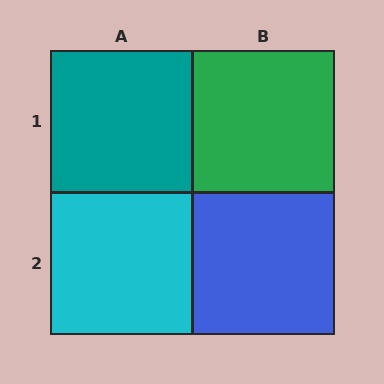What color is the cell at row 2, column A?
Cyan.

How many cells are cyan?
1 cell is cyan.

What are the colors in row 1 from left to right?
Teal, green.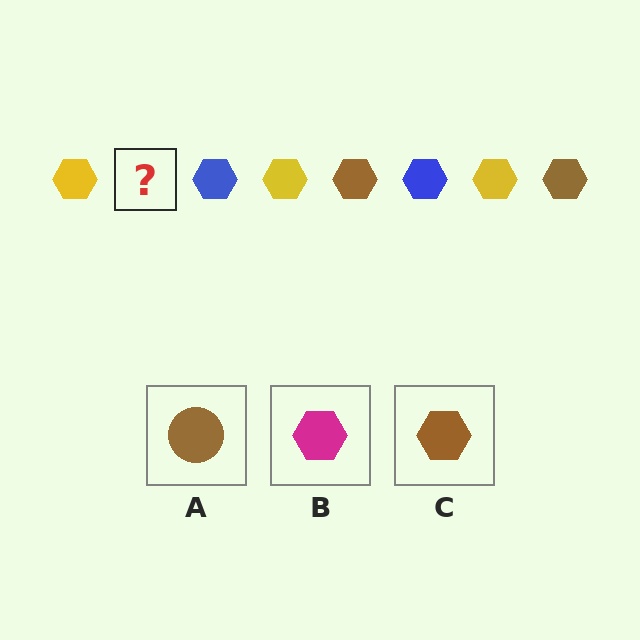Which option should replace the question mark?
Option C.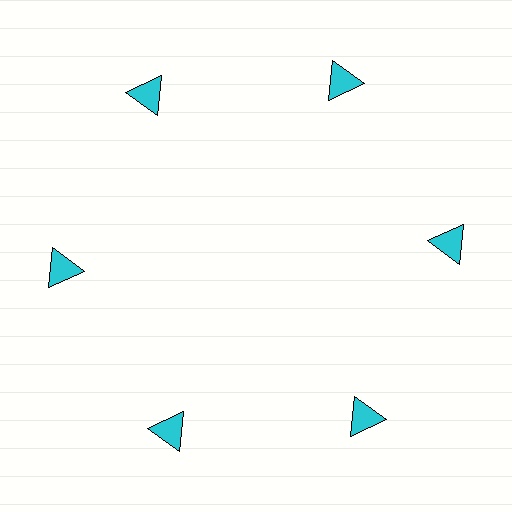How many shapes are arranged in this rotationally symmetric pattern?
There are 6 shapes, arranged in 6 groups of 1.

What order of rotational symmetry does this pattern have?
This pattern has 6-fold rotational symmetry.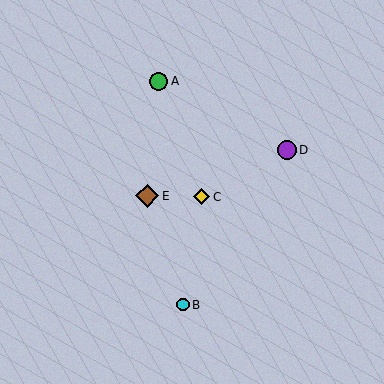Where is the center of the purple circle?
The center of the purple circle is at (287, 150).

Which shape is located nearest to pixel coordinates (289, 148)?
The purple circle (labeled D) at (287, 150) is nearest to that location.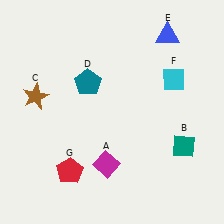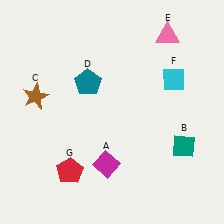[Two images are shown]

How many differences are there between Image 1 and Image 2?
There is 1 difference between the two images.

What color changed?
The triangle (E) changed from blue in Image 1 to pink in Image 2.